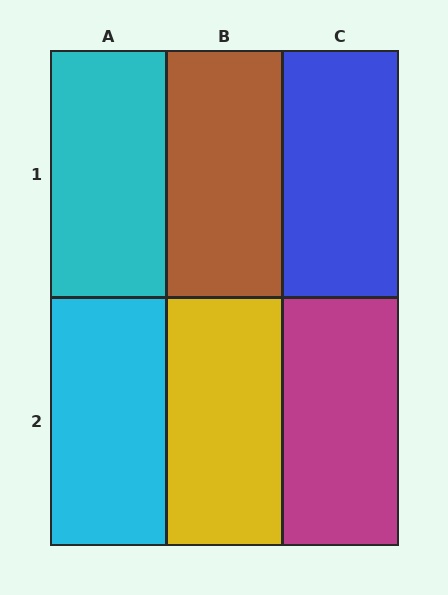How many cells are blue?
1 cell is blue.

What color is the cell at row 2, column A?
Cyan.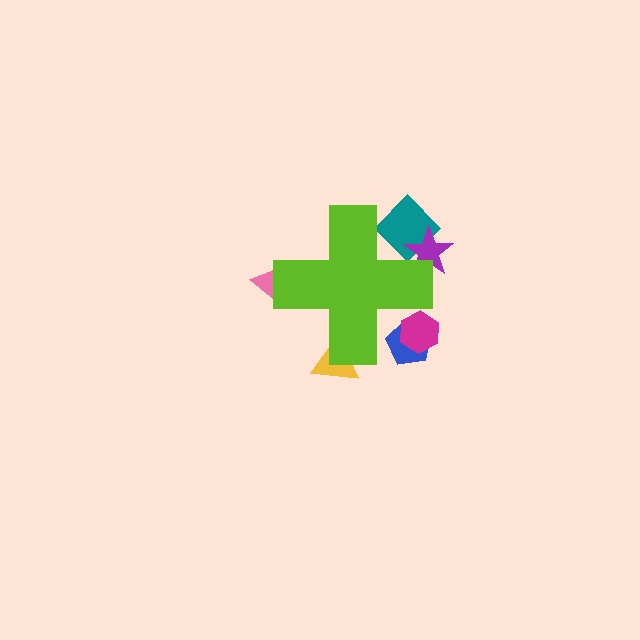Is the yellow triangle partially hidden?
Yes, the yellow triangle is partially hidden behind the lime cross.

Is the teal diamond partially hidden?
Yes, the teal diamond is partially hidden behind the lime cross.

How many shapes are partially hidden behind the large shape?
6 shapes are partially hidden.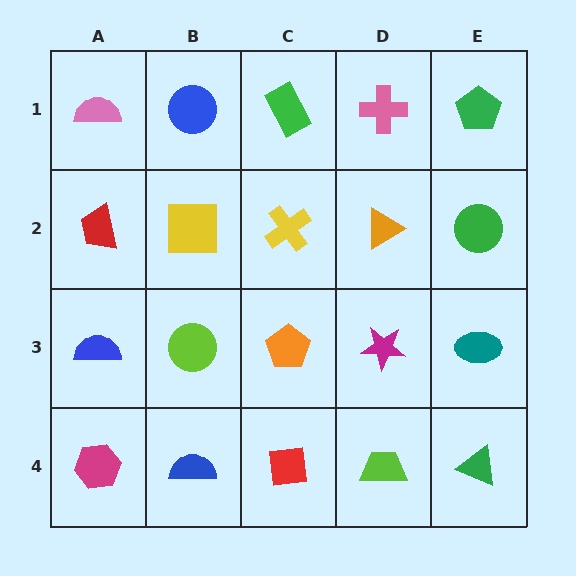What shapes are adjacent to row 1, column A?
A red trapezoid (row 2, column A), a blue circle (row 1, column B).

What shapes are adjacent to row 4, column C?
An orange pentagon (row 3, column C), a blue semicircle (row 4, column B), a lime trapezoid (row 4, column D).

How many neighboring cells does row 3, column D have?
4.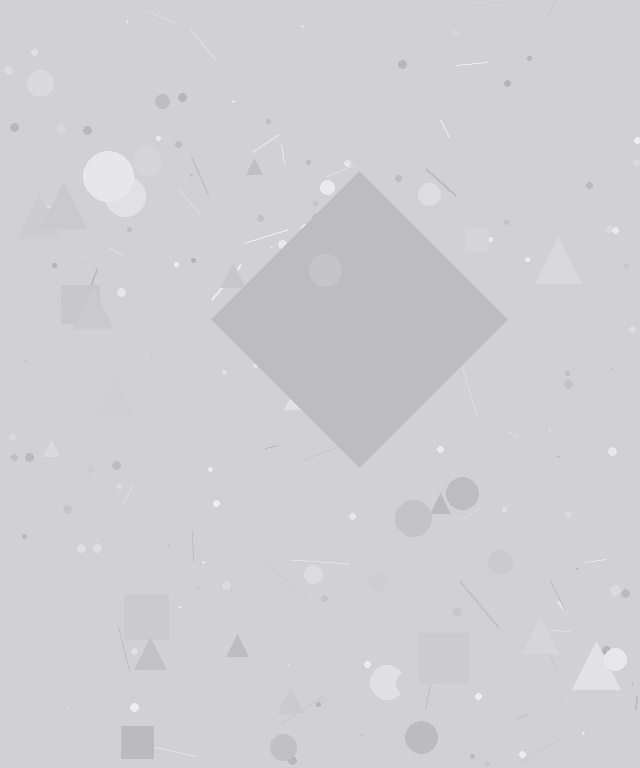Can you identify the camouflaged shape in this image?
The camouflaged shape is a diamond.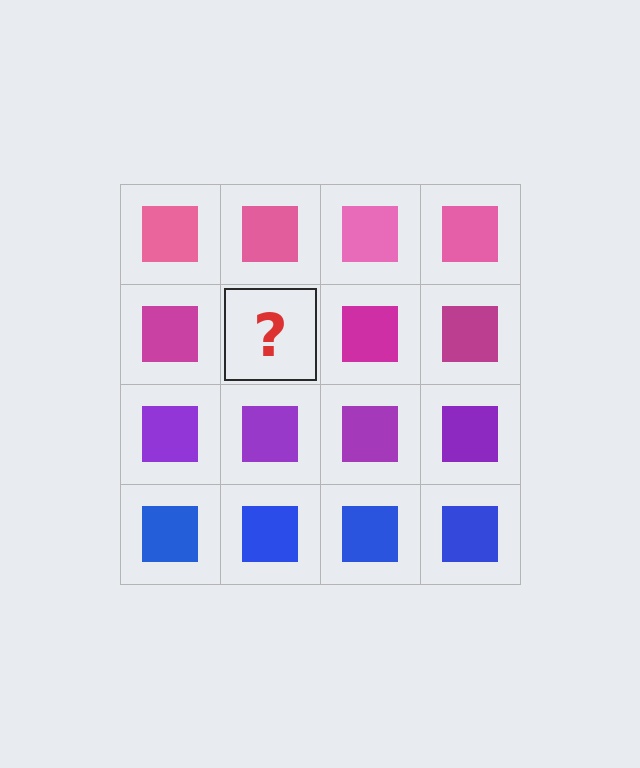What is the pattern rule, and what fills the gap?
The rule is that each row has a consistent color. The gap should be filled with a magenta square.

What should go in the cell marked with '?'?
The missing cell should contain a magenta square.